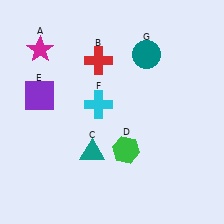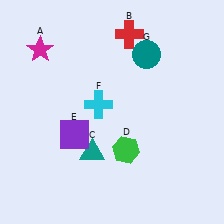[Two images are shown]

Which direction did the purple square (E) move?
The purple square (E) moved down.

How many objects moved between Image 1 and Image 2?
2 objects moved between the two images.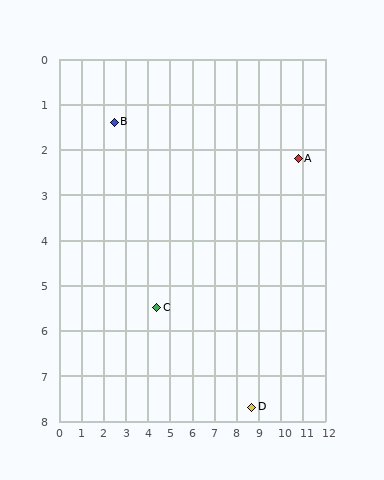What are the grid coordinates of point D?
Point D is at approximately (8.7, 7.7).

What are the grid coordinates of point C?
Point C is at approximately (4.4, 5.5).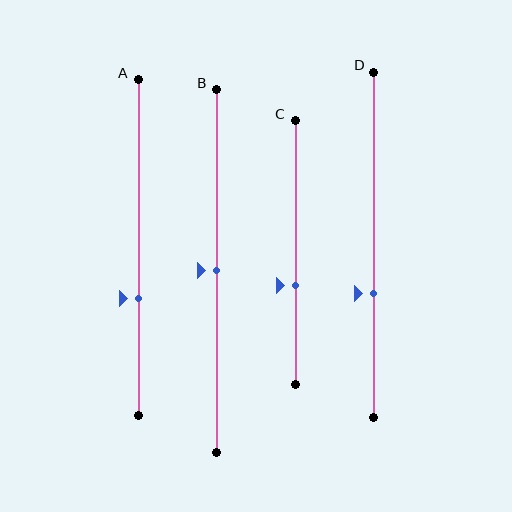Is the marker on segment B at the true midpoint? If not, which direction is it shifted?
Yes, the marker on segment B is at the true midpoint.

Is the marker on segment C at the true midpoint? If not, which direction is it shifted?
No, the marker on segment C is shifted downward by about 13% of the segment length.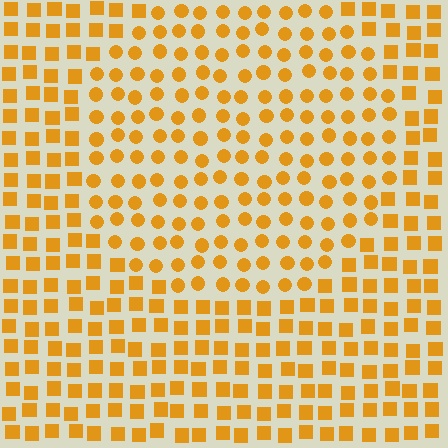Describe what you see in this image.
The image is filled with small orange elements arranged in a uniform grid. A circle-shaped region contains circles, while the surrounding area contains squares. The boundary is defined purely by the change in element shape.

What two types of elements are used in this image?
The image uses circles inside the circle region and squares outside it.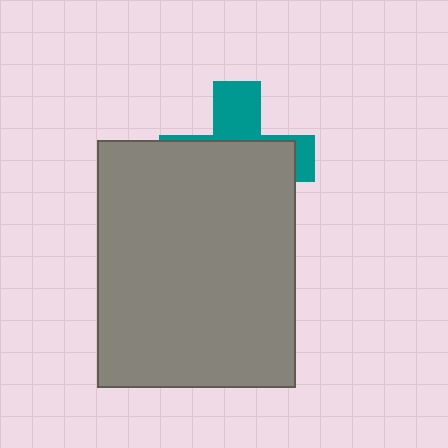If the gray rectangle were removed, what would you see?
You would see the complete teal cross.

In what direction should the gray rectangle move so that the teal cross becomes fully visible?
The gray rectangle should move down. That is the shortest direction to clear the overlap and leave the teal cross fully visible.